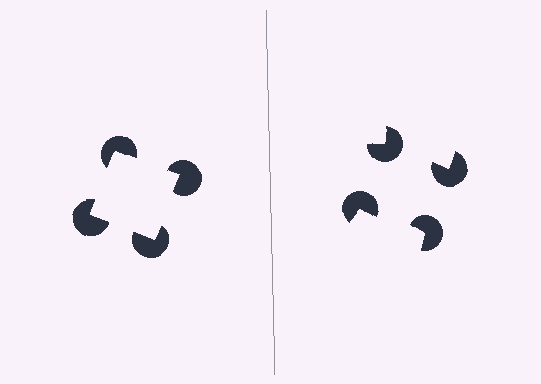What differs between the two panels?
The pac-man discs are positioned identically on both sides; only the wedge orientations differ. On the left they align to a square; on the right they are misaligned.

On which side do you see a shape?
An illusory square appears on the left side. On the right side the wedge cuts are rotated, so no coherent shape forms.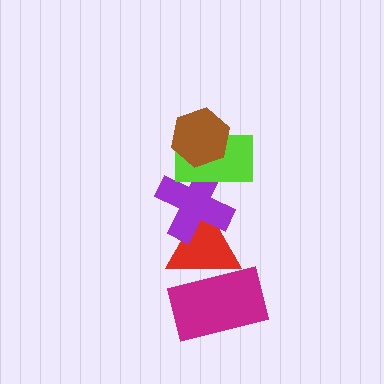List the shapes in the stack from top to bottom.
From top to bottom: the brown hexagon, the lime rectangle, the purple cross, the red triangle, the magenta rectangle.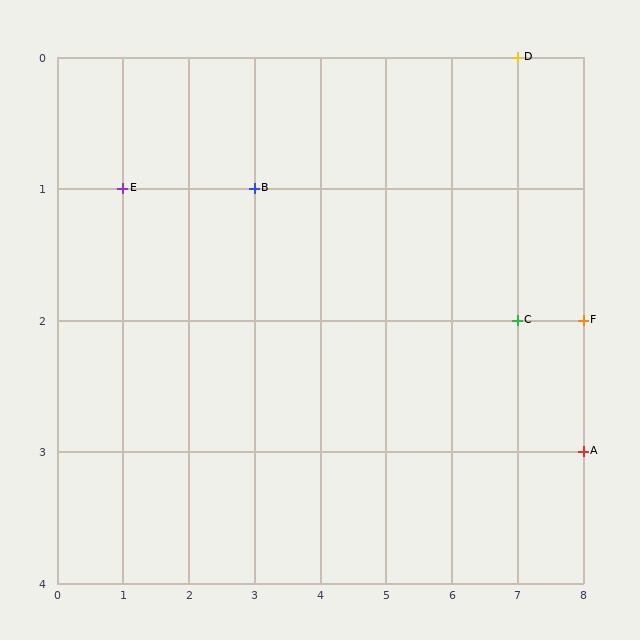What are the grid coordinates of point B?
Point B is at grid coordinates (3, 1).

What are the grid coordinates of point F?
Point F is at grid coordinates (8, 2).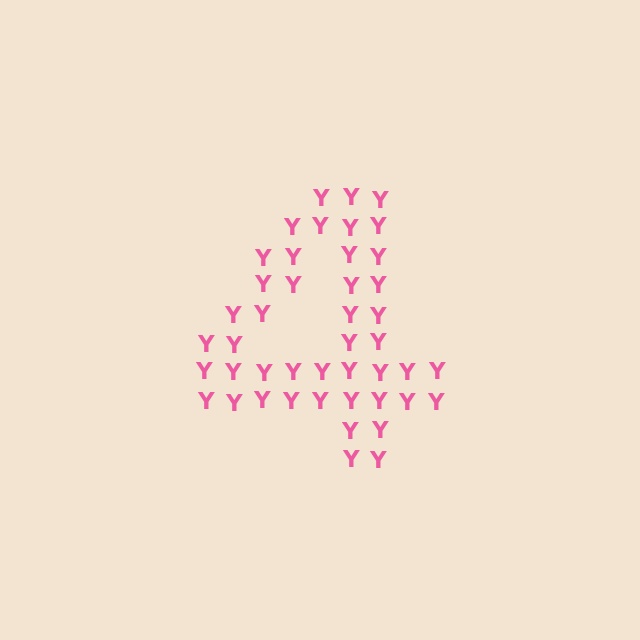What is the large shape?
The large shape is the digit 4.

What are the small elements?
The small elements are letter Y's.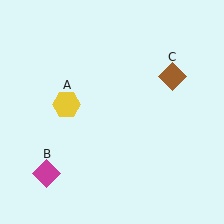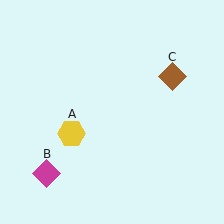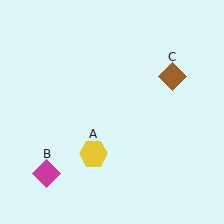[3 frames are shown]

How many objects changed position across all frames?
1 object changed position: yellow hexagon (object A).